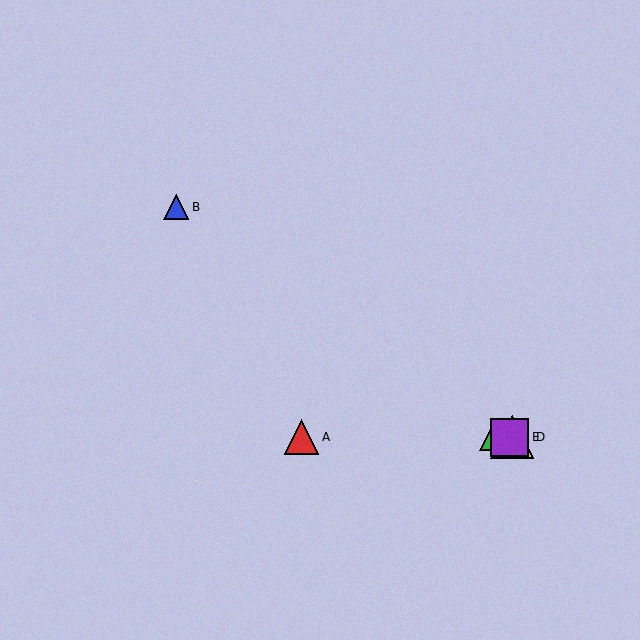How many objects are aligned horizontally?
4 objects (A, C, D, E) are aligned horizontally.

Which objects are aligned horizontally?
Objects A, C, D, E are aligned horizontally.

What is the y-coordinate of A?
Object A is at y≈437.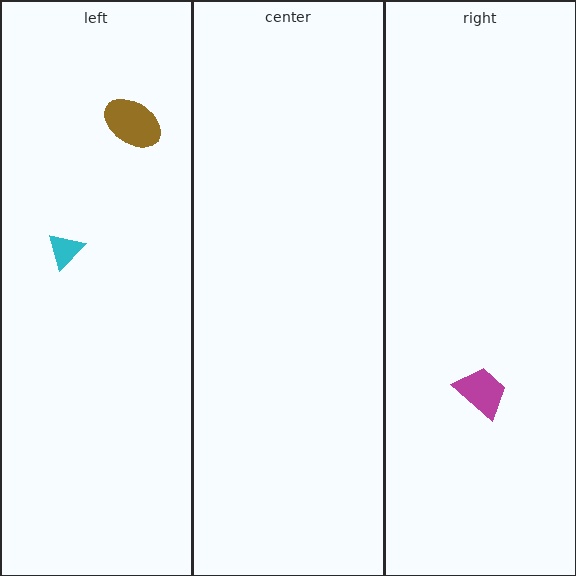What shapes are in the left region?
The cyan triangle, the brown ellipse.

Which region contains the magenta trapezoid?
The right region.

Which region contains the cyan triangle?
The left region.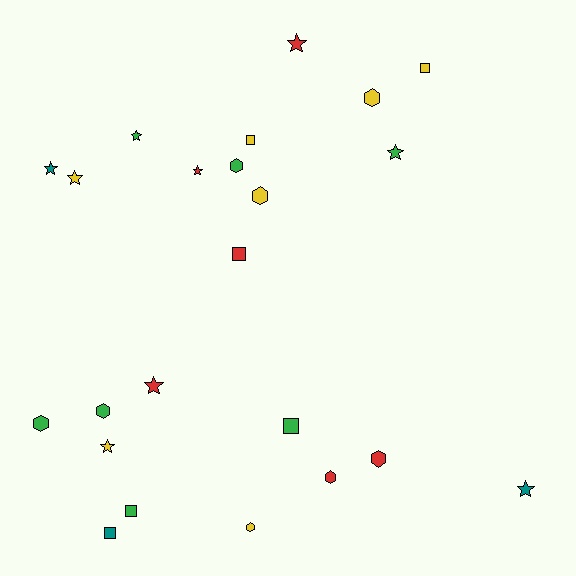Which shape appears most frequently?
Star, with 9 objects.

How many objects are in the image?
There are 23 objects.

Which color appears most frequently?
Yellow, with 7 objects.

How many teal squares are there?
There is 1 teal square.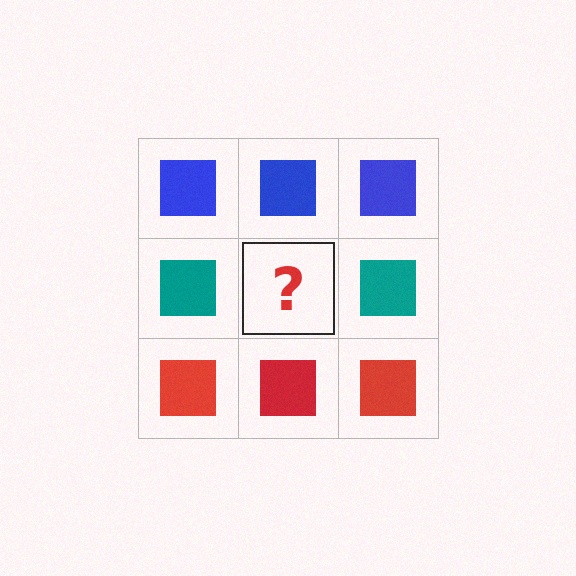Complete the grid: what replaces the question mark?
The question mark should be replaced with a teal square.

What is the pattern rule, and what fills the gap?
The rule is that each row has a consistent color. The gap should be filled with a teal square.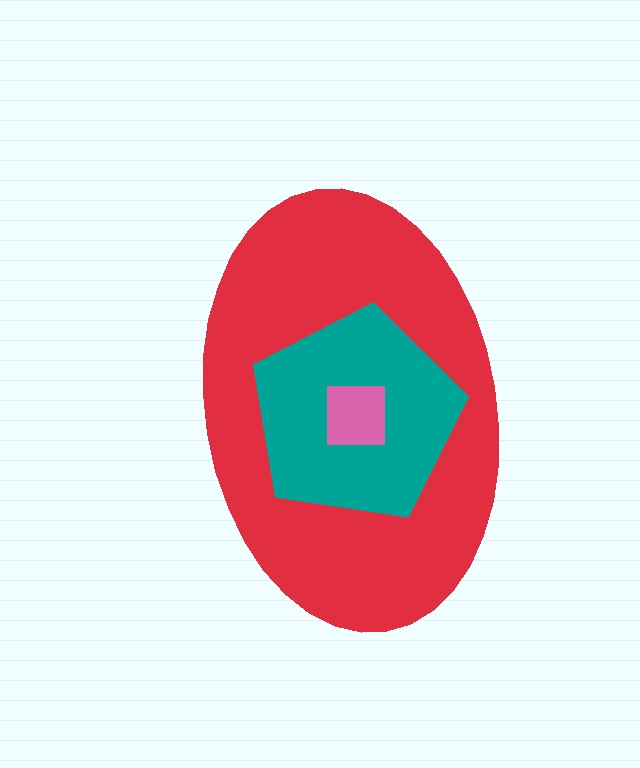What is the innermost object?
The pink square.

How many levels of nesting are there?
3.